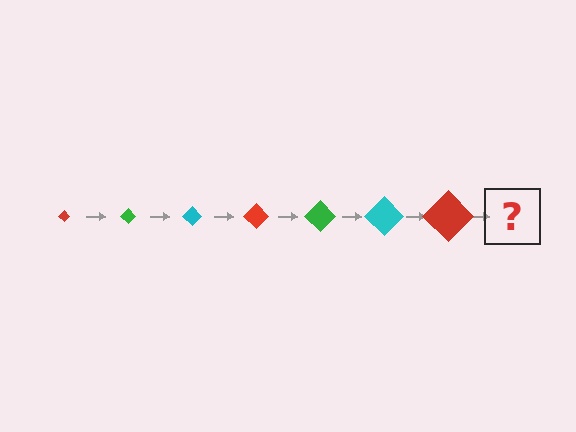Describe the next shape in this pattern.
It should be a green diamond, larger than the previous one.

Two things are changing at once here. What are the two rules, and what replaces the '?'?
The two rules are that the diamond grows larger each step and the color cycles through red, green, and cyan. The '?' should be a green diamond, larger than the previous one.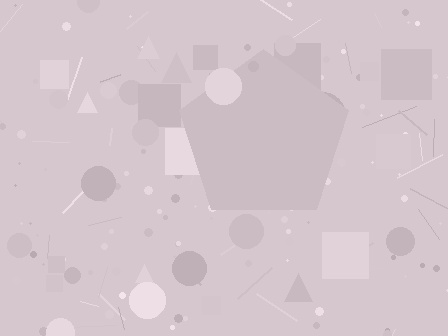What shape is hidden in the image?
A pentagon is hidden in the image.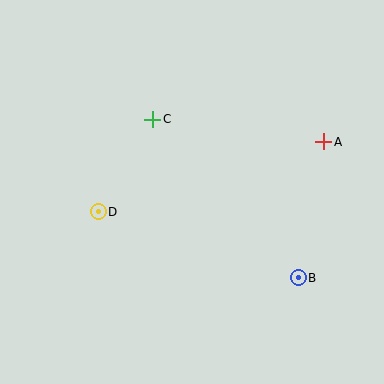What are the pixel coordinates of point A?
Point A is at (324, 142).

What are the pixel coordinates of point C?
Point C is at (153, 119).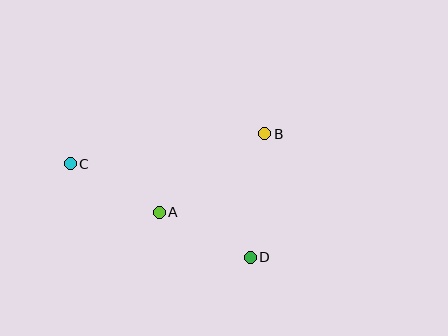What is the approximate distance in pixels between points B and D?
The distance between B and D is approximately 125 pixels.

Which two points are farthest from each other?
Points C and D are farthest from each other.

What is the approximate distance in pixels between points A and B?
The distance between A and B is approximately 132 pixels.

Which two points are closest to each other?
Points A and C are closest to each other.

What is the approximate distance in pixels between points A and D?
The distance between A and D is approximately 102 pixels.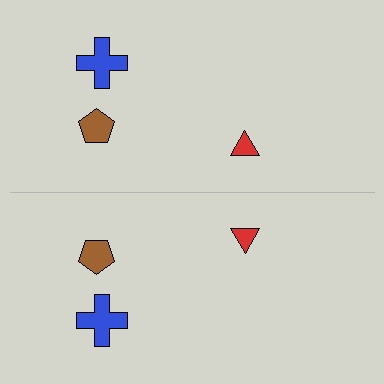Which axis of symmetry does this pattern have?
The pattern has a horizontal axis of symmetry running through the center of the image.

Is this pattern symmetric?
Yes, this pattern has bilateral (reflection) symmetry.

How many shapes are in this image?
There are 6 shapes in this image.